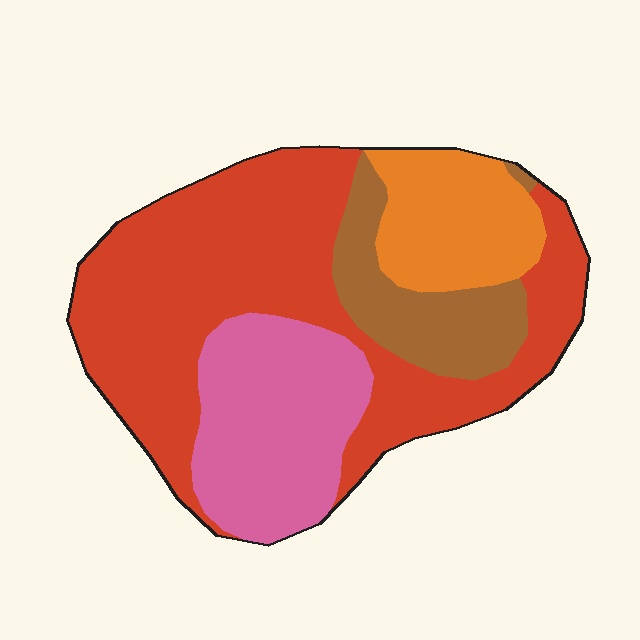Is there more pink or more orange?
Pink.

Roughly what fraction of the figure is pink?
Pink takes up less than a quarter of the figure.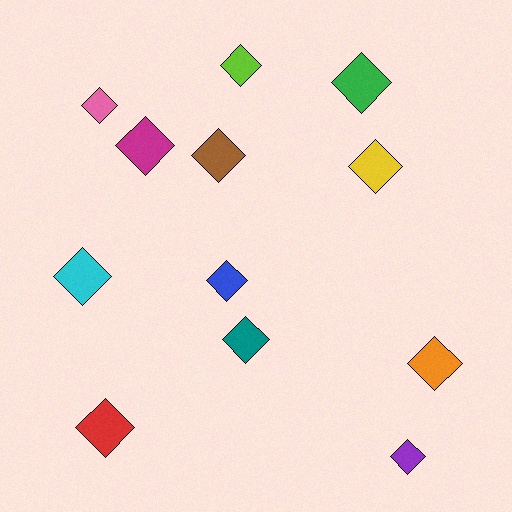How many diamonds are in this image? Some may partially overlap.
There are 12 diamonds.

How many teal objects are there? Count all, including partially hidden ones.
There is 1 teal object.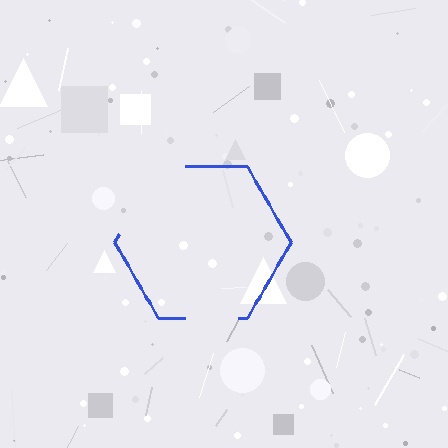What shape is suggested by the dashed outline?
The dashed outline suggests a hexagon.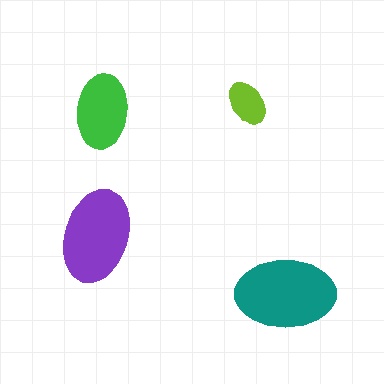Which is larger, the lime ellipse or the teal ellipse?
The teal one.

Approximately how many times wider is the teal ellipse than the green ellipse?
About 1.5 times wider.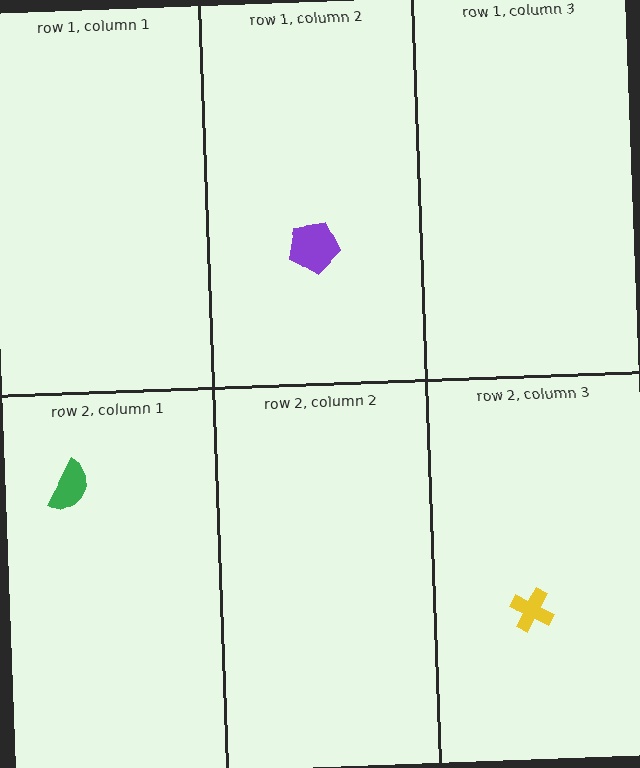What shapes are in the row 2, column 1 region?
The green semicircle.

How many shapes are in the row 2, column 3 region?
1.